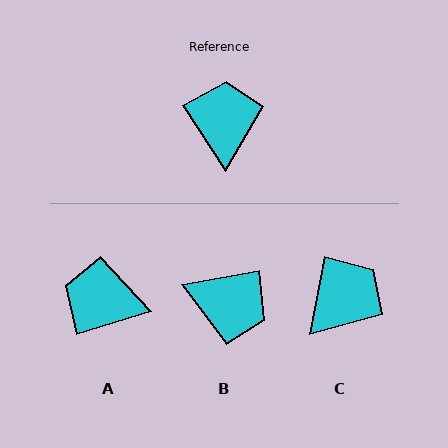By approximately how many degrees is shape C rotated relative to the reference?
Approximately 44 degrees clockwise.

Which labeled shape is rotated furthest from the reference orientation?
B, about 113 degrees away.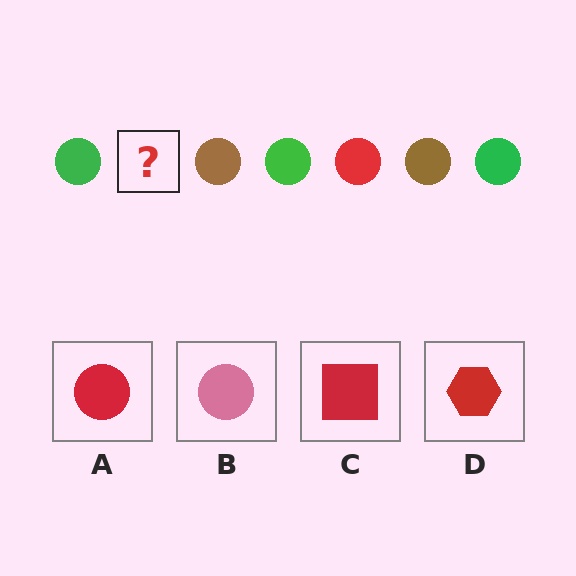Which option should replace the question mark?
Option A.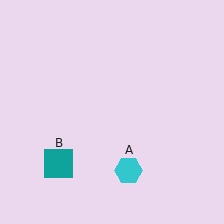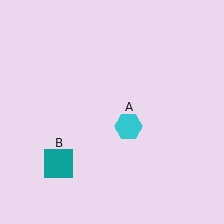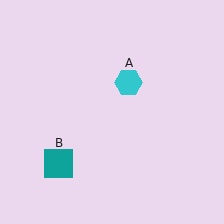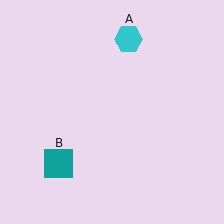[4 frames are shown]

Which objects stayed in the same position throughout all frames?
Teal square (object B) remained stationary.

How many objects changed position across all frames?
1 object changed position: cyan hexagon (object A).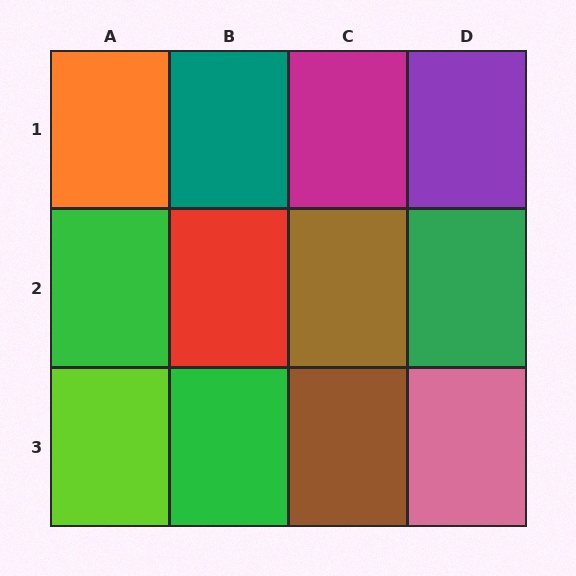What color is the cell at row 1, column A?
Orange.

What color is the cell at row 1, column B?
Teal.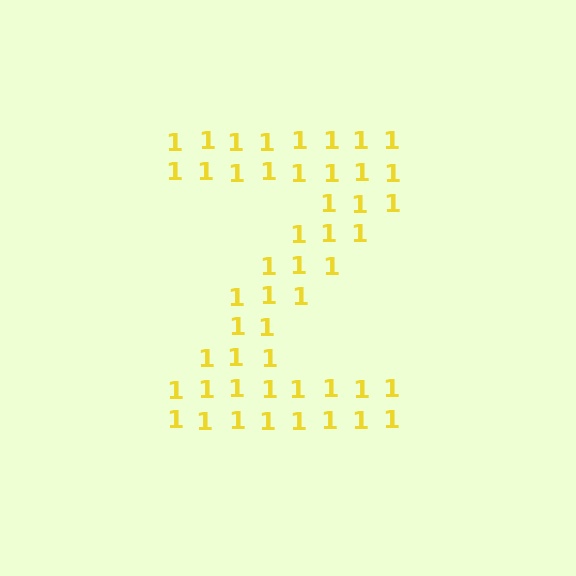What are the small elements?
The small elements are digit 1's.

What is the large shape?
The large shape is the letter Z.